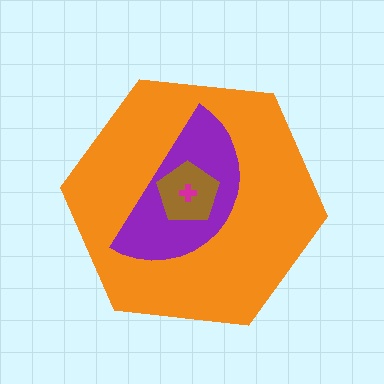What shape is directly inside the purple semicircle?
The brown pentagon.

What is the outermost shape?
The orange hexagon.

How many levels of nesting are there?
4.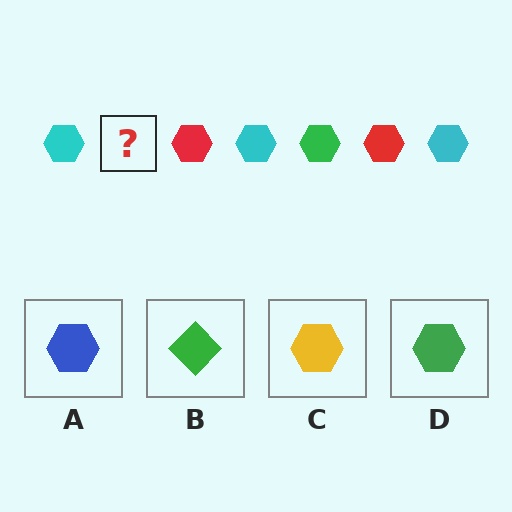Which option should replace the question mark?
Option D.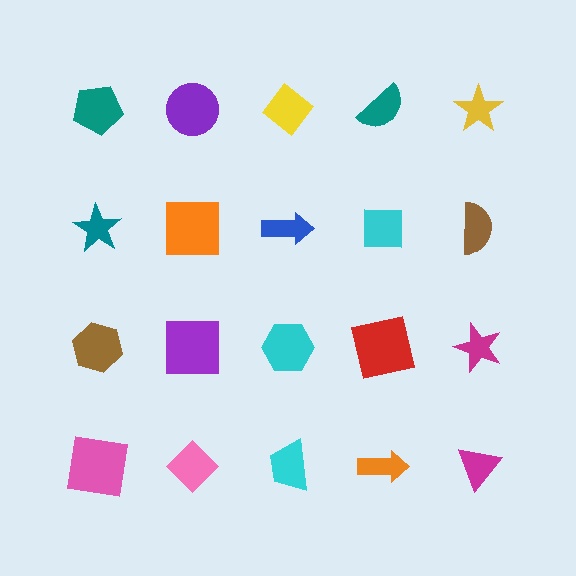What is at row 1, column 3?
A yellow diamond.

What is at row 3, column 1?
A brown hexagon.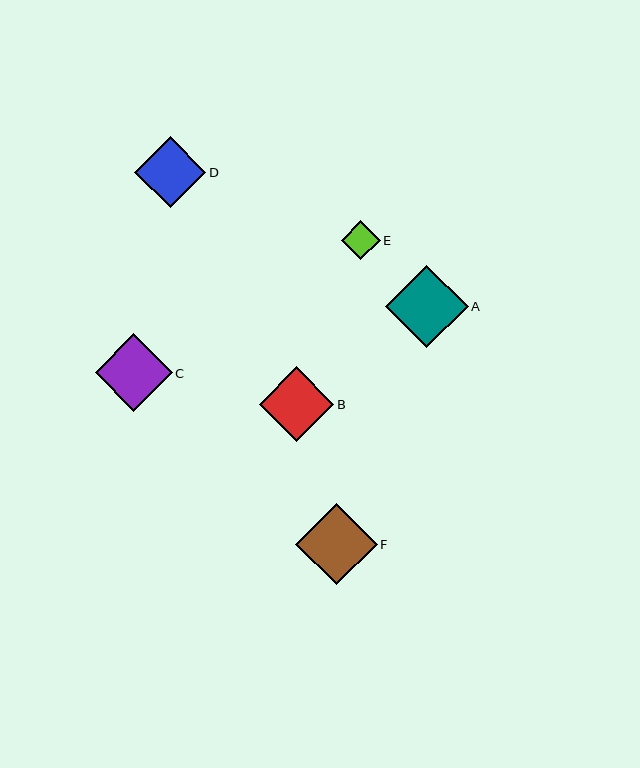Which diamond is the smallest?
Diamond E is the smallest with a size of approximately 39 pixels.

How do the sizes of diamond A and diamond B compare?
Diamond A and diamond B are approximately the same size.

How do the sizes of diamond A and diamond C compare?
Diamond A and diamond C are approximately the same size.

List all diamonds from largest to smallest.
From largest to smallest: A, F, C, B, D, E.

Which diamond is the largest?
Diamond A is the largest with a size of approximately 82 pixels.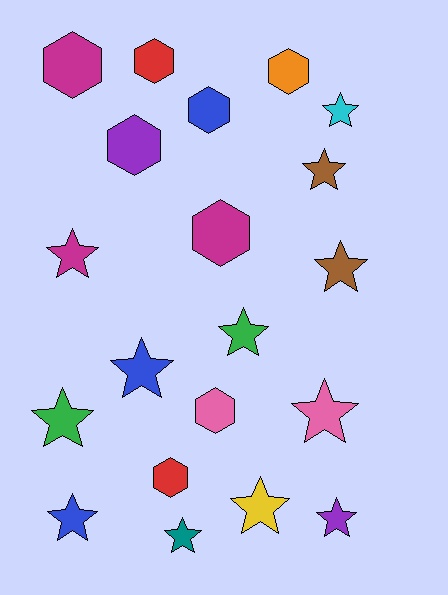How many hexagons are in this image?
There are 8 hexagons.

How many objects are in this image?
There are 20 objects.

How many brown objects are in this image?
There are 2 brown objects.